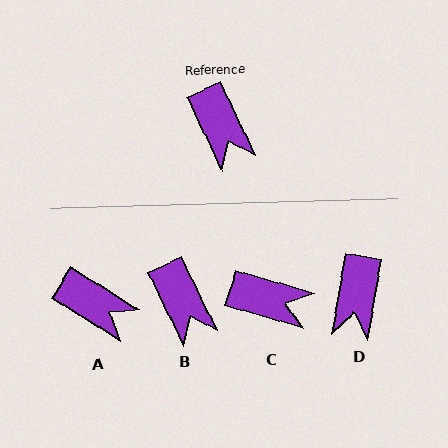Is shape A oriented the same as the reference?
No, it is off by about 32 degrees.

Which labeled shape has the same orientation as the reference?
B.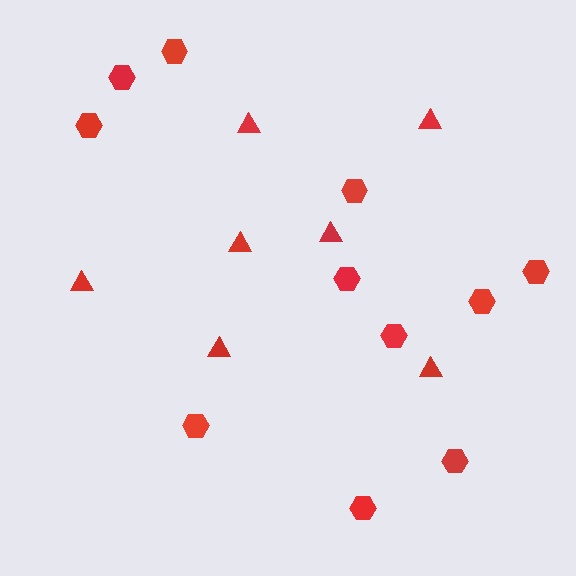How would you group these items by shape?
There are 2 groups: one group of triangles (7) and one group of hexagons (11).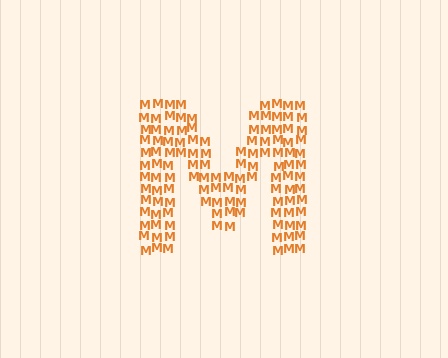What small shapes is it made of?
It is made of small letter M's.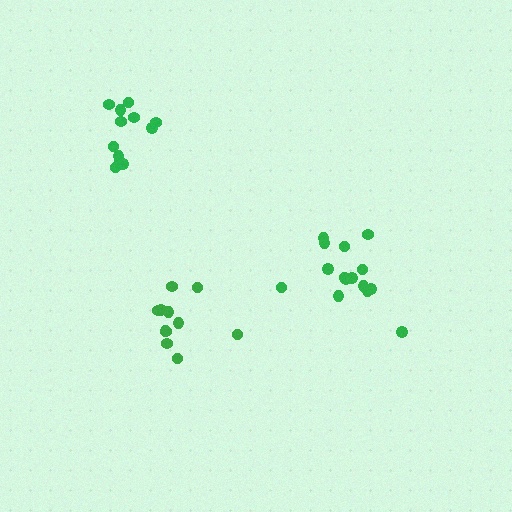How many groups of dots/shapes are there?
There are 3 groups.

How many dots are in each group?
Group 1: 11 dots, Group 2: 12 dots, Group 3: 15 dots (38 total).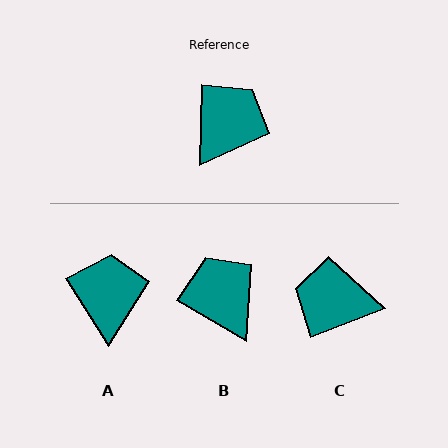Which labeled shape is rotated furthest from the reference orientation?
C, about 113 degrees away.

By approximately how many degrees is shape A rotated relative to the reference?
Approximately 33 degrees counter-clockwise.